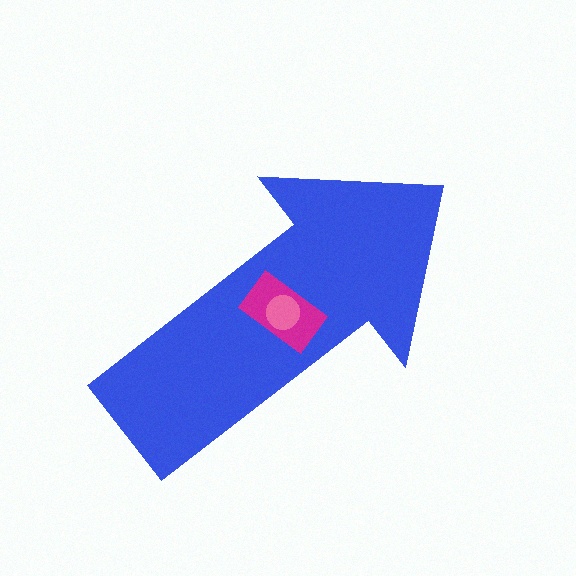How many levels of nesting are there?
3.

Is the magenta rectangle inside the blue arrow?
Yes.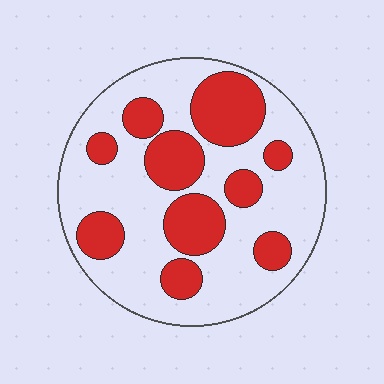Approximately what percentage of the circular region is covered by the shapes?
Approximately 35%.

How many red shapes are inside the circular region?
10.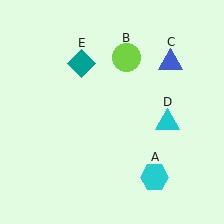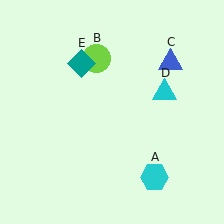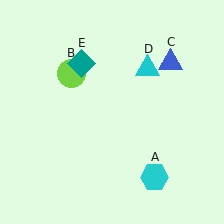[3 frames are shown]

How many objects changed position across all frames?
2 objects changed position: lime circle (object B), cyan triangle (object D).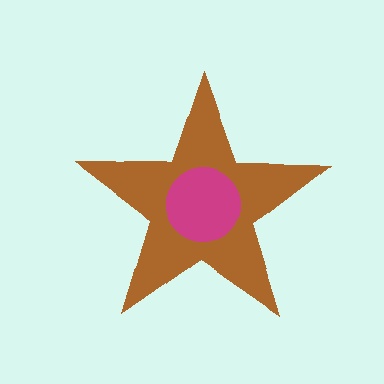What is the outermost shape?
The brown star.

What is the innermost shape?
The magenta circle.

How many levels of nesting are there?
2.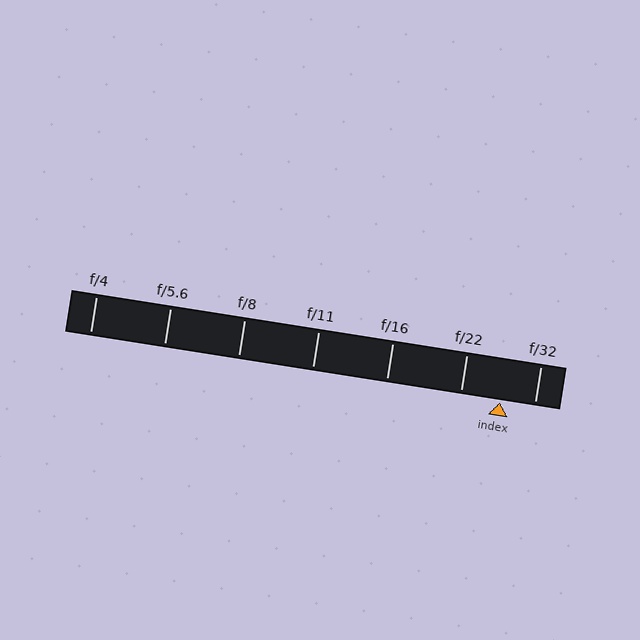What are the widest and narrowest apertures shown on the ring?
The widest aperture shown is f/4 and the narrowest is f/32.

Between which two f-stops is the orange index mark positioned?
The index mark is between f/22 and f/32.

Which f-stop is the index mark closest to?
The index mark is closest to f/32.